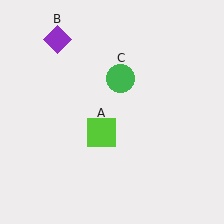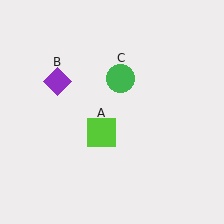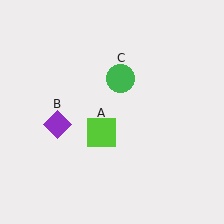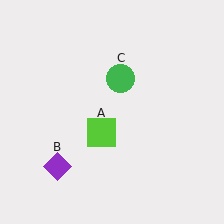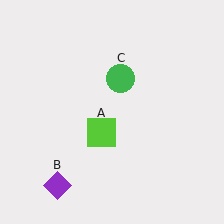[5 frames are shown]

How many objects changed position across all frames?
1 object changed position: purple diamond (object B).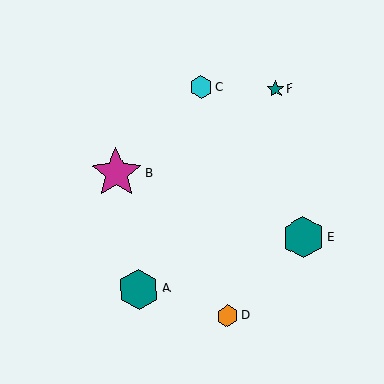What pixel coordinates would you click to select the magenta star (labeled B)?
Click at (116, 173) to select the magenta star B.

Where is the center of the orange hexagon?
The center of the orange hexagon is at (228, 316).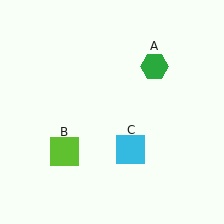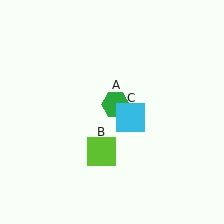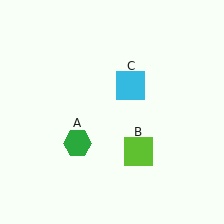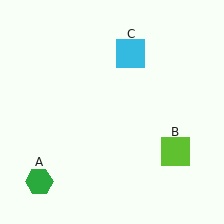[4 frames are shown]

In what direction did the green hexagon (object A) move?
The green hexagon (object A) moved down and to the left.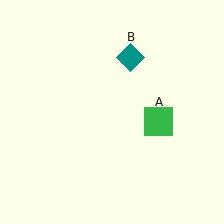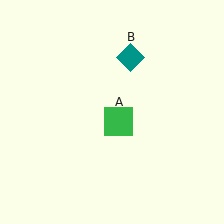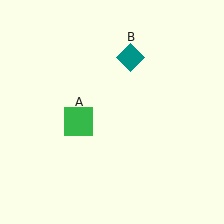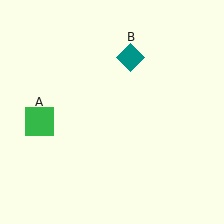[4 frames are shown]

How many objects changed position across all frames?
1 object changed position: green square (object A).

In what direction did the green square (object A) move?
The green square (object A) moved left.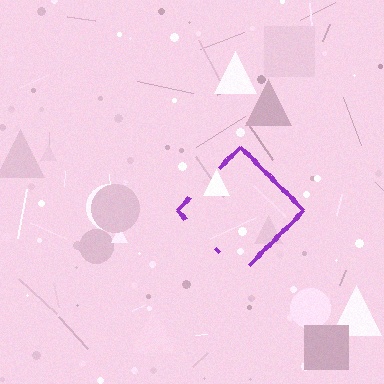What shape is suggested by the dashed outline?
The dashed outline suggests a diamond.